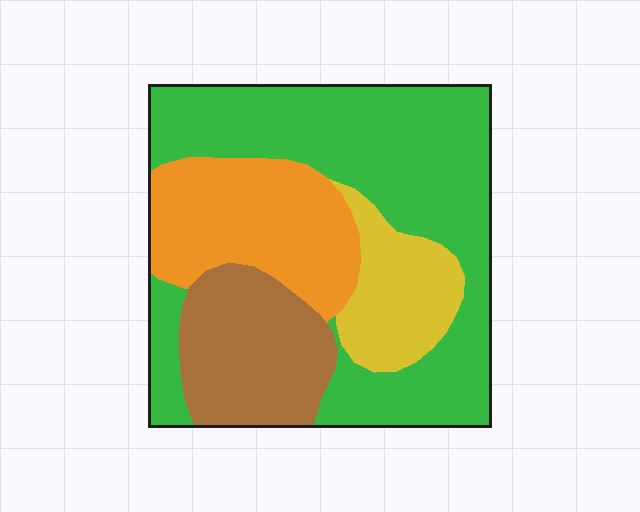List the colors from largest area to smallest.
From largest to smallest: green, orange, brown, yellow.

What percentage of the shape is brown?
Brown takes up about one sixth (1/6) of the shape.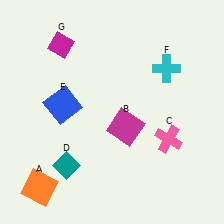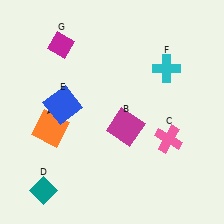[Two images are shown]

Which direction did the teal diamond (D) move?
The teal diamond (D) moved down.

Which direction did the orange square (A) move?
The orange square (A) moved up.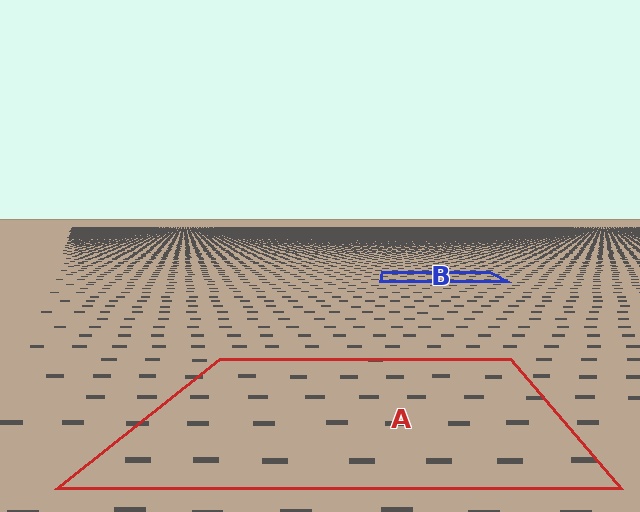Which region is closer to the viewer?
Region A is closer. The texture elements there are larger and more spread out.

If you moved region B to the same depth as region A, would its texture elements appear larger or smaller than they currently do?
They would appear larger. At a closer depth, the same texture elements are projected at a bigger on-screen size.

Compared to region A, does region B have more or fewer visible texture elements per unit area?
Region B has more texture elements per unit area — they are packed more densely because it is farther away.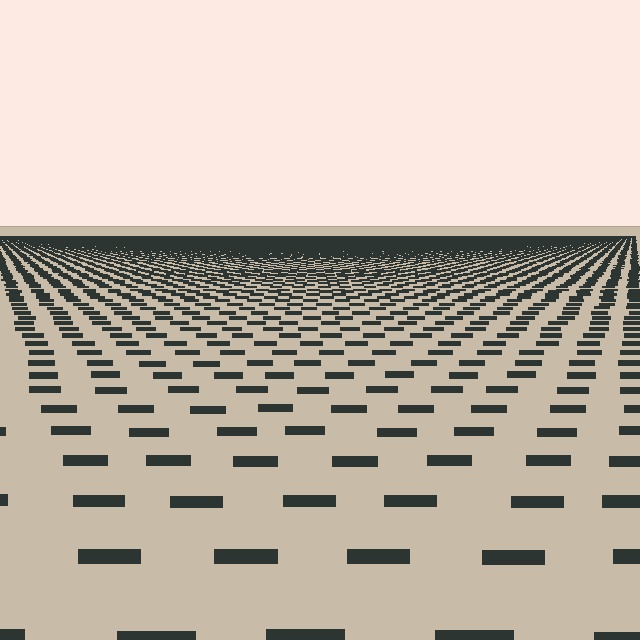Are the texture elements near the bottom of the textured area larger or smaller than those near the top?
Larger. Near the bottom, elements are closer to the viewer and appear at a bigger on-screen size.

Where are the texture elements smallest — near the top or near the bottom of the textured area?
Near the top.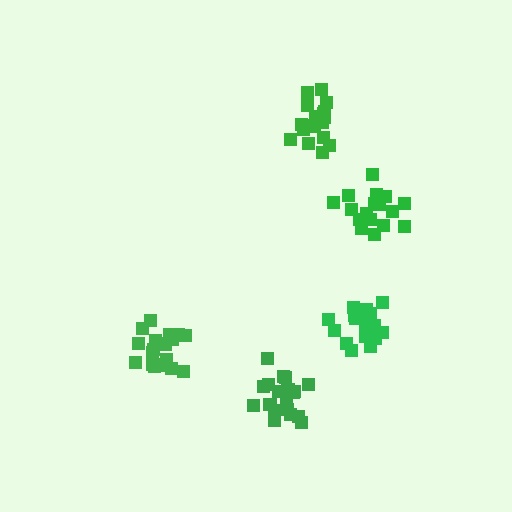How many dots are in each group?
Group 1: 20 dots, Group 2: 18 dots, Group 3: 17 dots, Group 4: 20 dots, Group 5: 20 dots (95 total).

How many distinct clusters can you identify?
There are 5 distinct clusters.